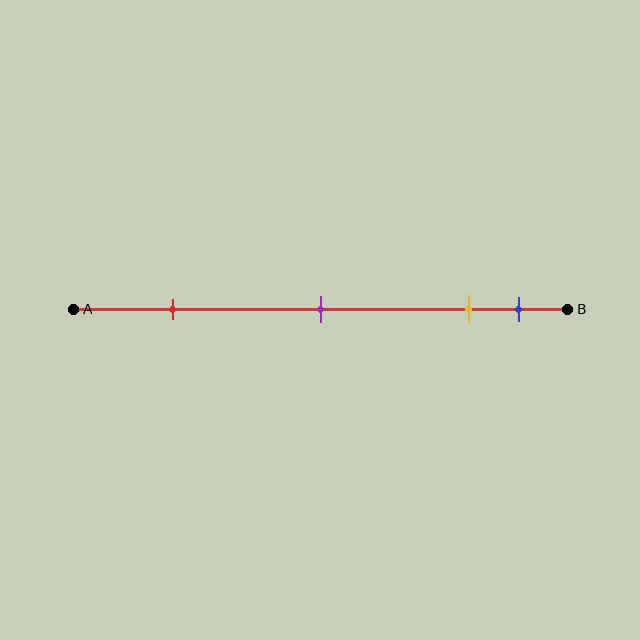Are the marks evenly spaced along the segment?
No, the marks are not evenly spaced.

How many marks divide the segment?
There are 4 marks dividing the segment.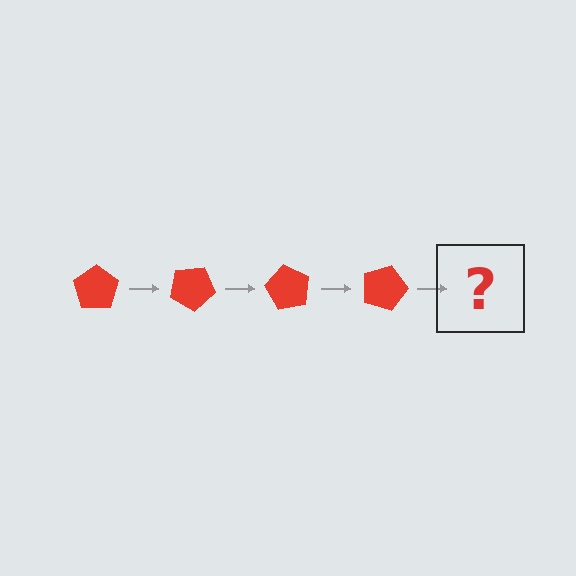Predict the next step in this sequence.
The next step is a red pentagon rotated 120 degrees.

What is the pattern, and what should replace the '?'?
The pattern is that the pentagon rotates 30 degrees each step. The '?' should be a red pentagon rotated 120 degrees.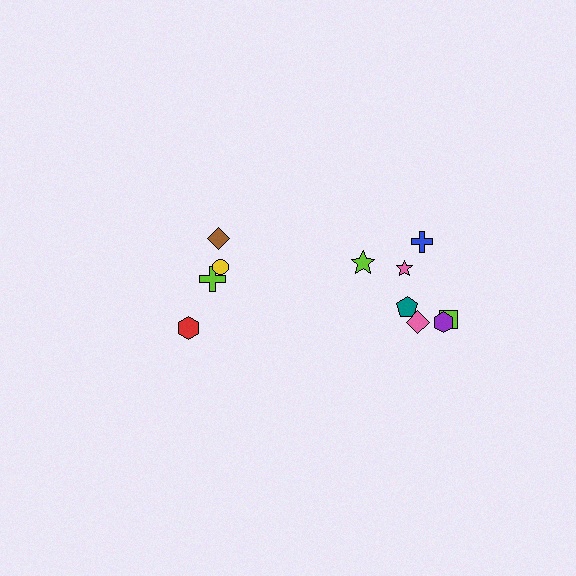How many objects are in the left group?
There are 4 objects.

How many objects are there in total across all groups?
There are 11 objects.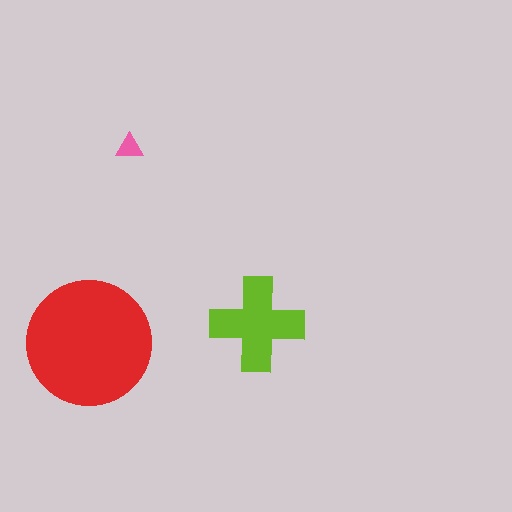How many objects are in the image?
There are 3 objects in the image.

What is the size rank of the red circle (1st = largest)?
1st.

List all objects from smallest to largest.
The pink triangle, the lime cross, the red circle.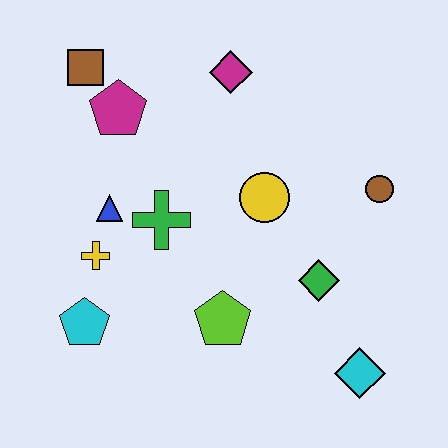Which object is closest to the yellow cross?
The blue triangle is closest to the yellow cross.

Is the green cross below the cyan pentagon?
No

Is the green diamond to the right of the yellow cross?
Yes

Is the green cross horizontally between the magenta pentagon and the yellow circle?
Yes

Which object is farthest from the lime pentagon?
The brown square is farthest from the lime pentagon.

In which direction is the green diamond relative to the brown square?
The green diamond is to the right of the brown square.